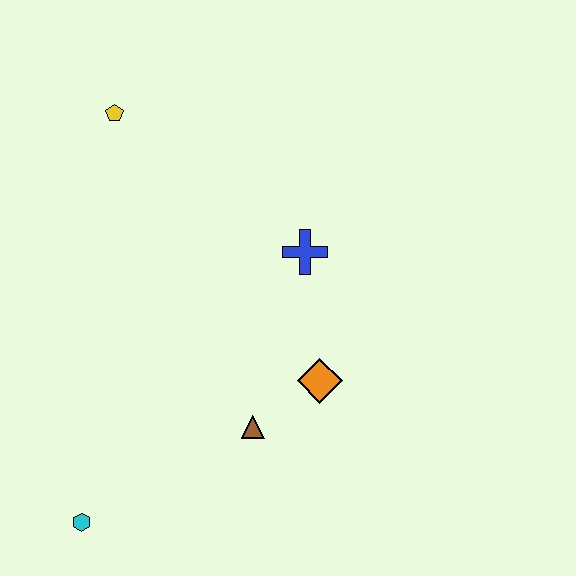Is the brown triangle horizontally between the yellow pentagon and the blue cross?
Yes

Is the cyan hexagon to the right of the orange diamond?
No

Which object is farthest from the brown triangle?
The yellow pentagon is farthest from the brown triangle.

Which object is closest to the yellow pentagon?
The blue cross is closest to the yellow pentagon.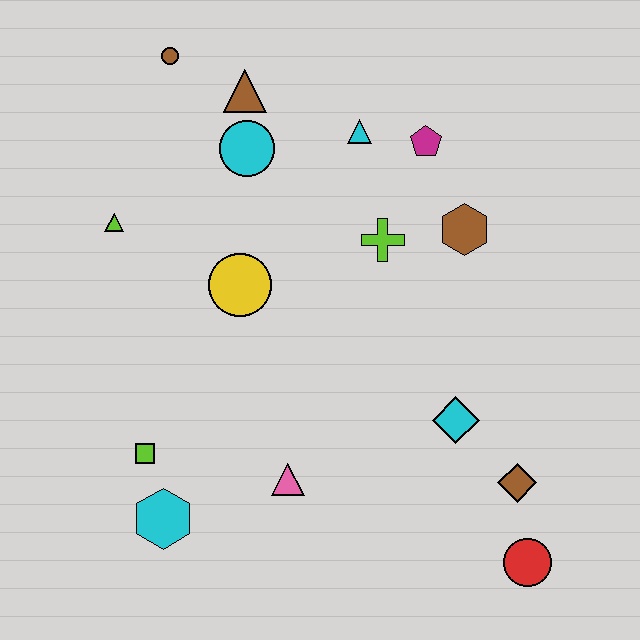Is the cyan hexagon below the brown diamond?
Yes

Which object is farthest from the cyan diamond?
The brown circle is farthest from the cyan diamond.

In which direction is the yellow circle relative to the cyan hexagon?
The yellow circle is above the cyan hexagon.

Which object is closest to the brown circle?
The brown triangle is closest to the brown circle.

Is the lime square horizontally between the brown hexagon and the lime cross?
No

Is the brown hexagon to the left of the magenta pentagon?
No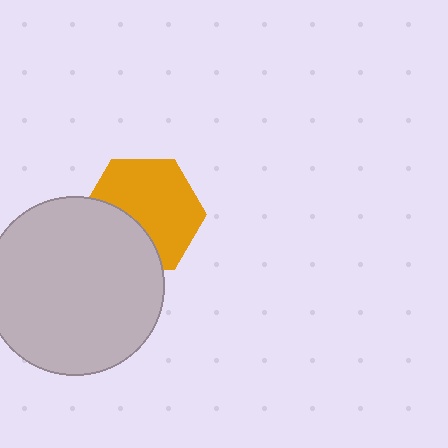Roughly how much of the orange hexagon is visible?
Most of it is visible (roughly 66%).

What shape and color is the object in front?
The object in front is a light gray circle.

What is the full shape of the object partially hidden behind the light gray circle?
The partially hidden object is an orange hexagon.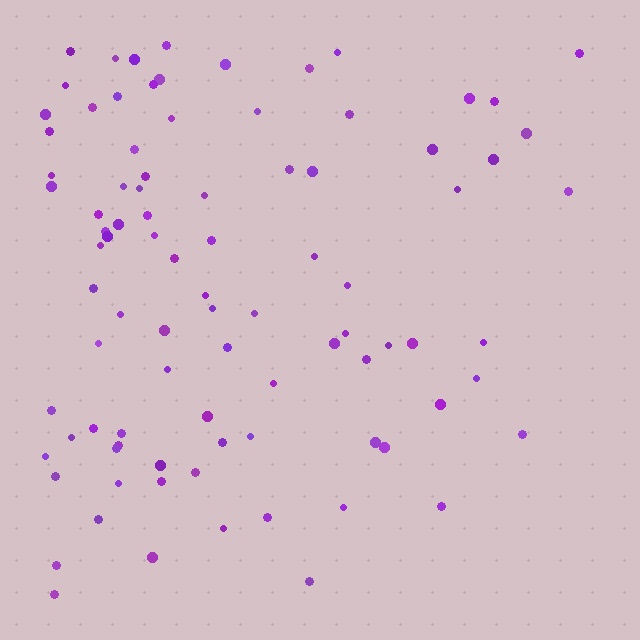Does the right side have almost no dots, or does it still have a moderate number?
Still a moderate number, just noticeably fewer than the left.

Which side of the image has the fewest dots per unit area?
The right.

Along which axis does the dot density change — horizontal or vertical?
Horizontal.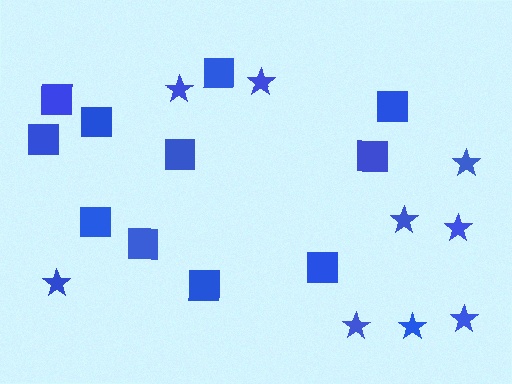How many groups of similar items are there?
There are 2 groups: one group of stars (9) and one group of squares (11).